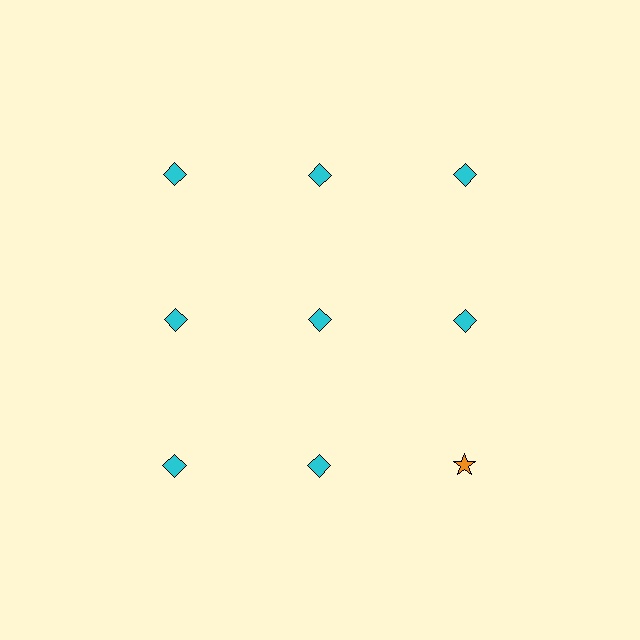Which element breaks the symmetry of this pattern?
The orange star in the third row, center column breaks the symmetry. All other shapes are cyan diamonds.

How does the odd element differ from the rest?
It differs in both color (orange instead of cyan) and shape (star instead of diamond).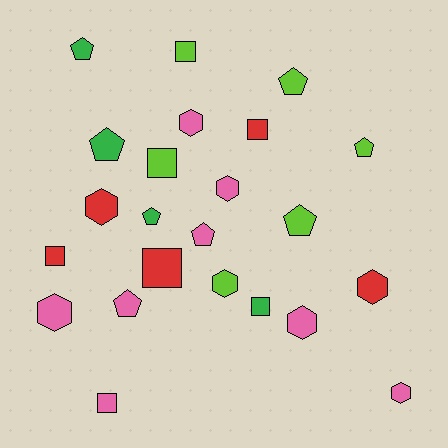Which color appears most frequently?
Pink, with 8 objects.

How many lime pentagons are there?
There are 3 lime pentagons.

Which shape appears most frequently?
Pentagon, with 8 objects.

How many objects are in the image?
There are 23 objects.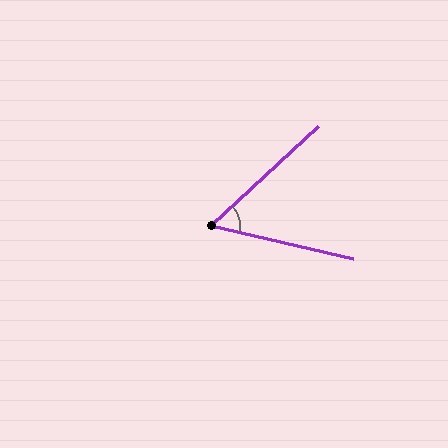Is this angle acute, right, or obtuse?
It is acute.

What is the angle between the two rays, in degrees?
Approximately 56 degrees.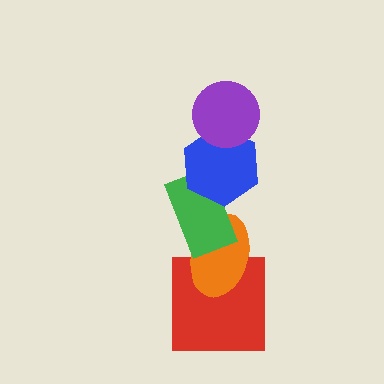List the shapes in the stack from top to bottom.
From top to bottom: the purple circle, the blue hexagon, the green rectangle, the orange ellipse, the red square.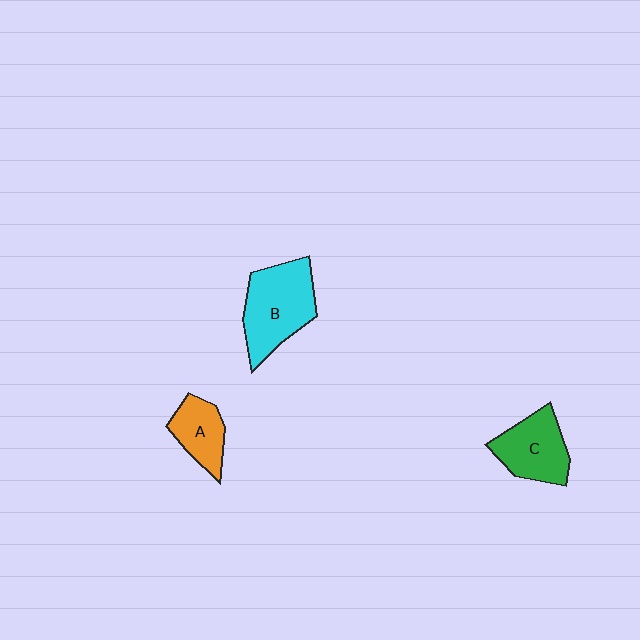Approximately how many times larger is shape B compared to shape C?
Approximately 1.3 times.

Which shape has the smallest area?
Shape A (orange).